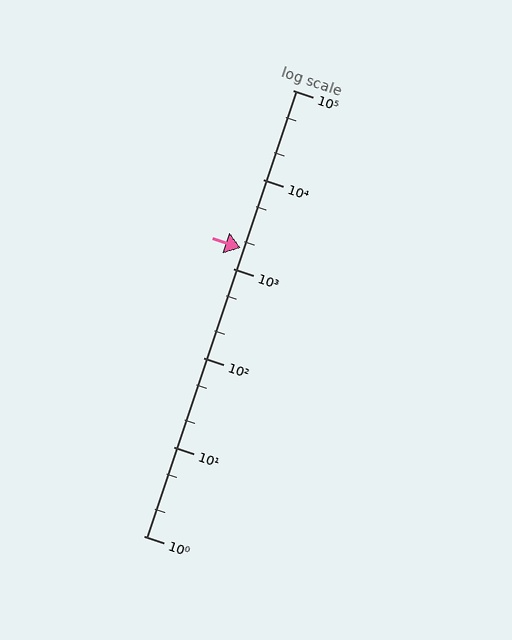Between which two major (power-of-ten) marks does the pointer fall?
The pointer is between 1000 and 10000.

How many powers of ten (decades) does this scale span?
The scale spans 5 decades, from 1 to 100000.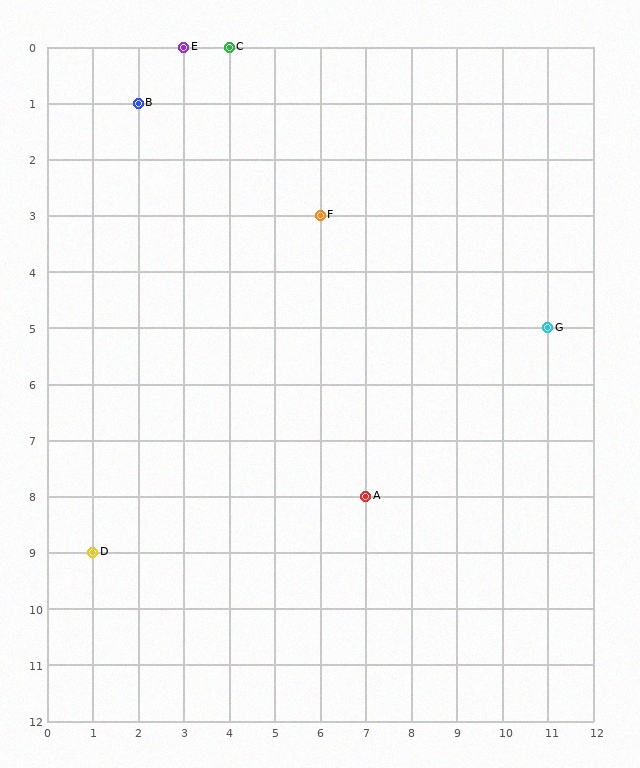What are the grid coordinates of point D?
Point D is at grid coordinates (1, 9).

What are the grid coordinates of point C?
Point C is at grid coordinates (4, 0).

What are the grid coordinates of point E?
Point E is at grid coordinates (3, 0).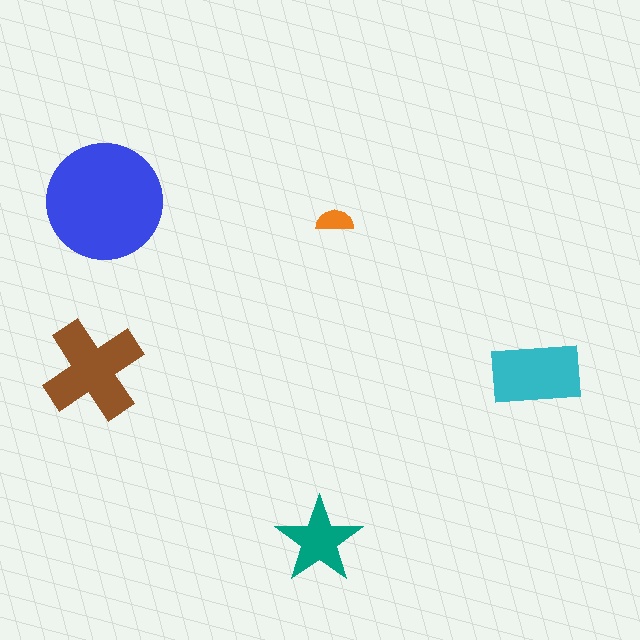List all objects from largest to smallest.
The blue circle, the brown cross, the cyan rectangle, the teal star, the orange semicircle.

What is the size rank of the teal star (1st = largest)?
4th.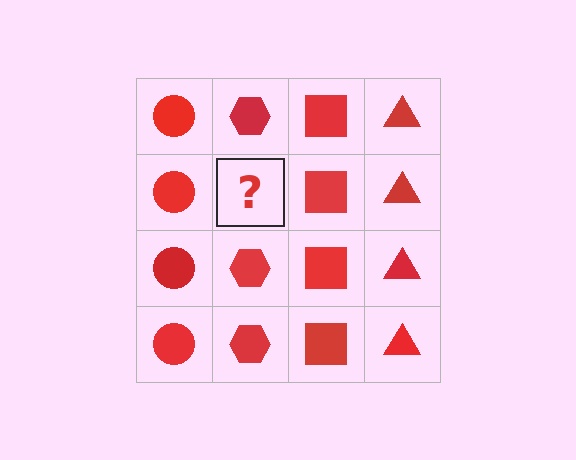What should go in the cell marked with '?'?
The missing cell should contain a red hexagon.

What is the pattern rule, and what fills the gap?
The rule is that each column has a consistent shape. The gap should be filled with a red hexagon.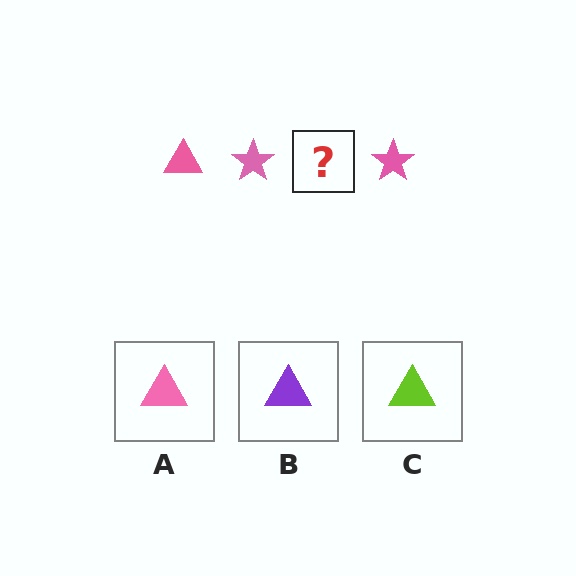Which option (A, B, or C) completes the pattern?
A.